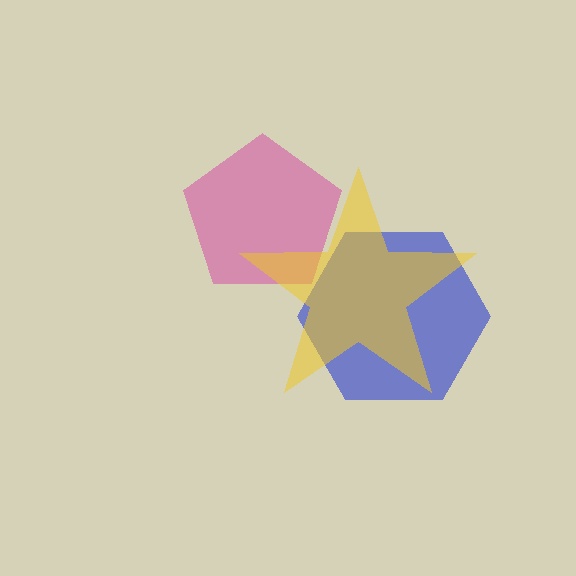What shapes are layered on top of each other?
The layered shapes are: a magenta pentagon, a blue hexagon, a yellow star.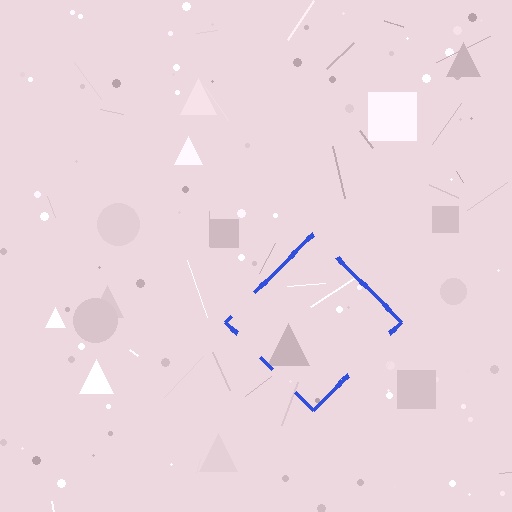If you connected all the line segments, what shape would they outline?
They would outline a diamond.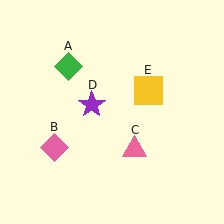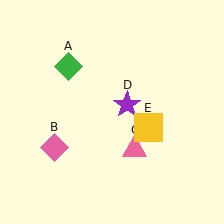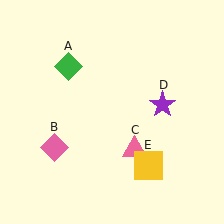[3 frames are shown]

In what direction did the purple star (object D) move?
The purple star (object D) moved right.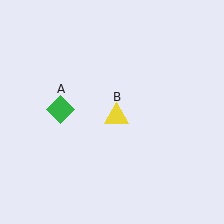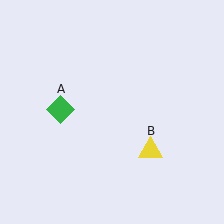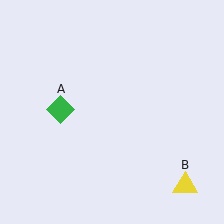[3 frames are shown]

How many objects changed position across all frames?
1 object changed position: yellow triangle (object B).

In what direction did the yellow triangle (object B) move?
The yellow triangle (object B) moved down and to the right.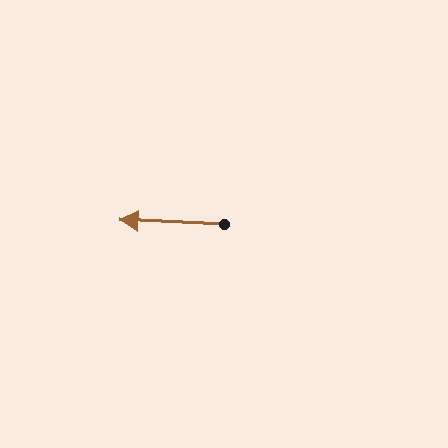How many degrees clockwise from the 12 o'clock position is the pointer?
Approximately 272 degrees.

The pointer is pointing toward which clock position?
Roughly 9 o'clock.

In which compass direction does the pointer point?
West.